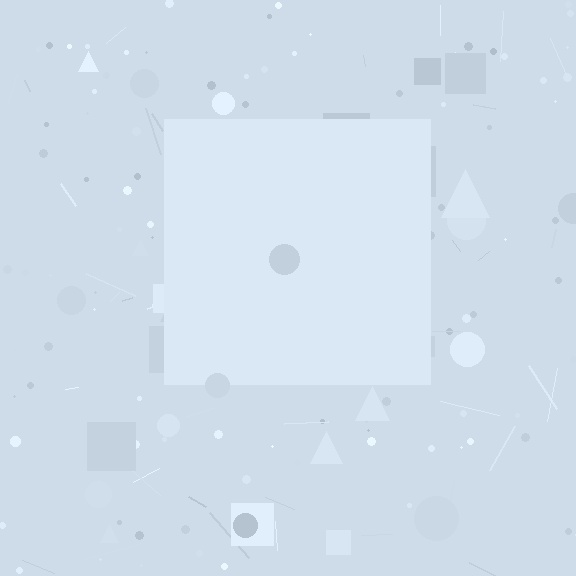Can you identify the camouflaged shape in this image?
The camouflaged shape is a square.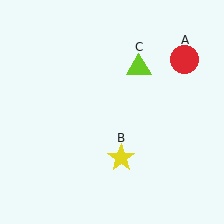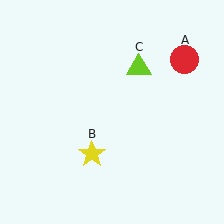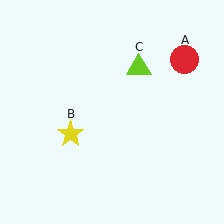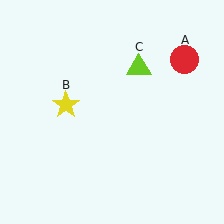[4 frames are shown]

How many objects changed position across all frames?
1 object changed position: yellow star (object B).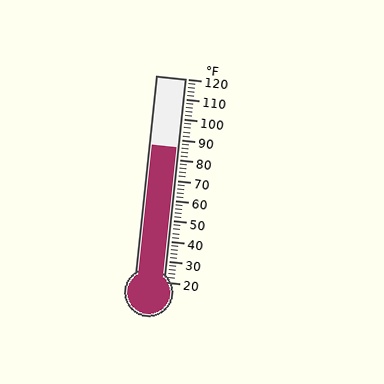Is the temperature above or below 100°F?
The temperature is below 100°F.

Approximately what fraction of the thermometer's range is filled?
The thermometer is filled to approximately 65% of its range.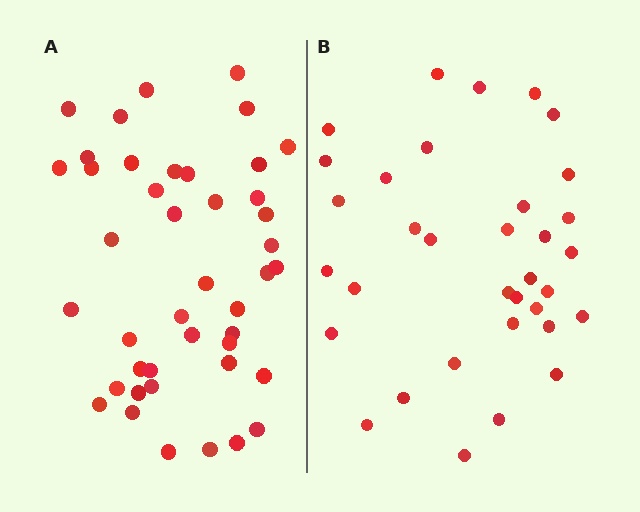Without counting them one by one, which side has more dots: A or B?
Region A (the left region) has more dots.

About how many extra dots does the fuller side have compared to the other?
Region A has roughly 8 or so more dots than region B.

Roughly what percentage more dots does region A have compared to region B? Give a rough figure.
About 25% more.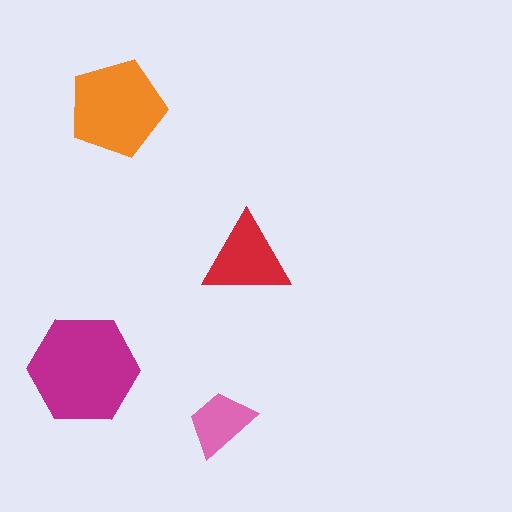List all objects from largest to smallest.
The magenta hexagon, the orange pentagon, the red triangle, the pink trapezoid.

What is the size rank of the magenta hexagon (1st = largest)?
1st.